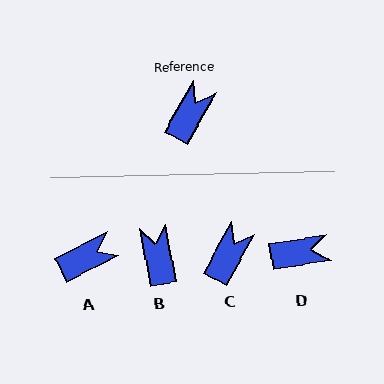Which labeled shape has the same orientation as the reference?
C.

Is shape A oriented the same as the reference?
No, it is off by about 35 degrees.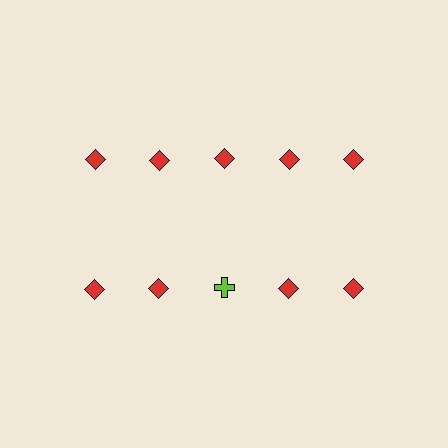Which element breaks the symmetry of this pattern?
The lime cross in the second row, center column breaks the symmetry. All other shapes are red diamonds.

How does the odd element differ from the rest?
It differs in both color (lime instead of red) and shape (cross instead of diamond).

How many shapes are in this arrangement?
There are 10 shapes arranged in a grid pattern.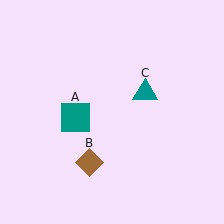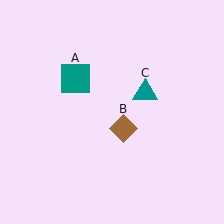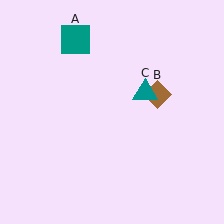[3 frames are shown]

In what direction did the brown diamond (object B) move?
The brown diamond (object B) moved up and to the right.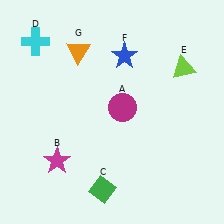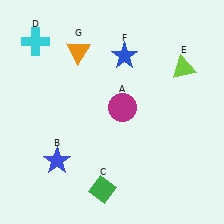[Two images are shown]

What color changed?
The star (B) changed from magenta in Image 1 to blue in Image 2.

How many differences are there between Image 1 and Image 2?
There is 1 difference between the two images.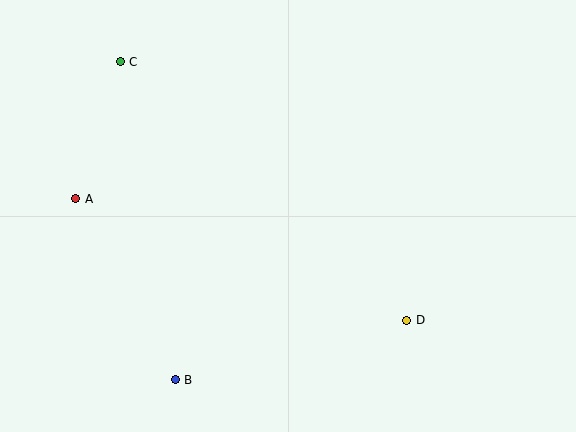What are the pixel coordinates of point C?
Point C is at (120, 62).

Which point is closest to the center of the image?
Point D at (407, 320) is closest to the center.